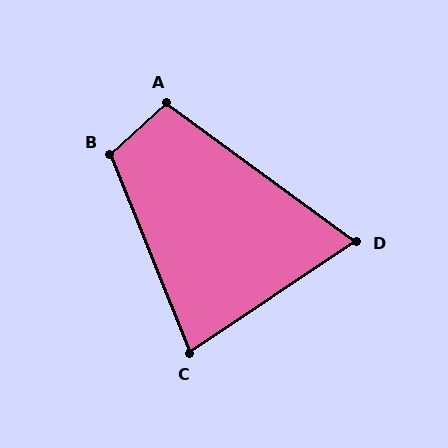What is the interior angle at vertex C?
Approximately 78 degrees (acute).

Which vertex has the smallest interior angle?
D, at approximately 70 degrees.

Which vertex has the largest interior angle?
B, at approximately 110 degrees.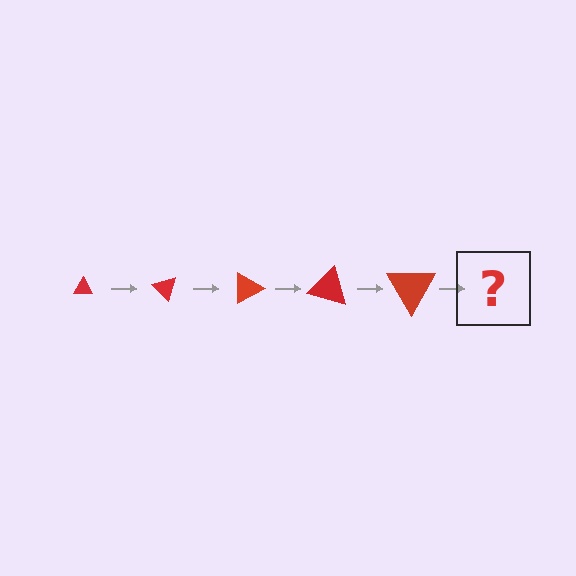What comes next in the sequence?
The next element should be a triangle, larger than the previous one and rotated 225 degrees from the start.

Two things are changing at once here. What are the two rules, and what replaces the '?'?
The two rules are that the triangle grows larger each step and it rotates 45 degrees each step. The '?' should be a triangle, larger than the previous one and rotated 225 degrees from the start.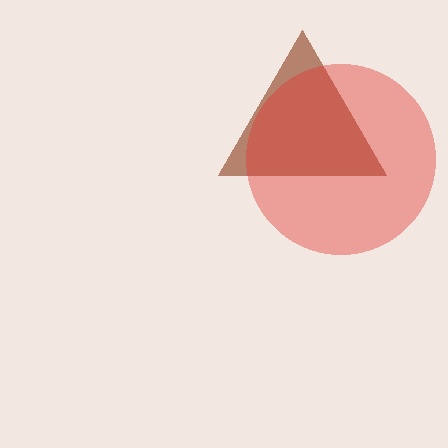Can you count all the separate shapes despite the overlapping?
Yes, there are 2 separate shapes.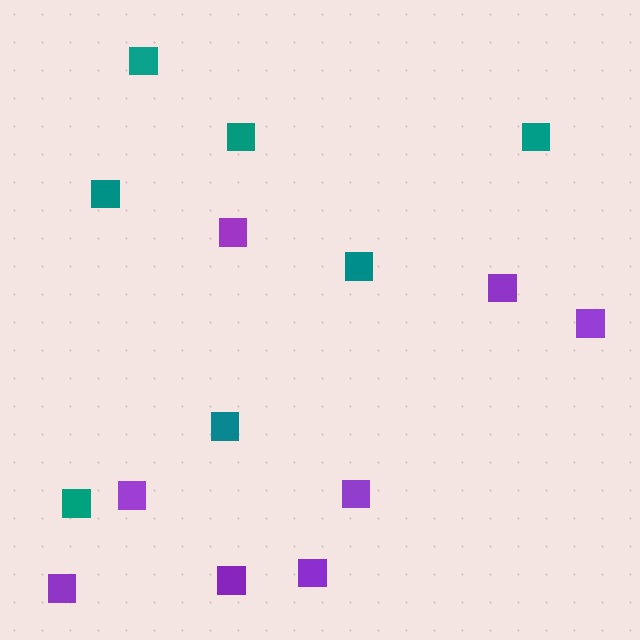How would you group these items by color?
There are 2 groups: one group of purple squares (8) and one group of teal squares (7).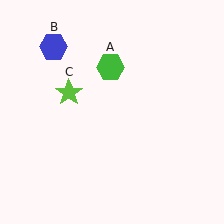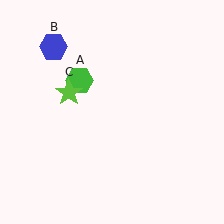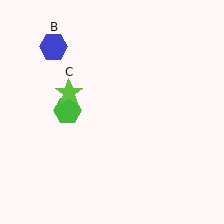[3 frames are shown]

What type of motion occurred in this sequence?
The green hexagon (object A) rotated counterclockwise around the center of the scene.